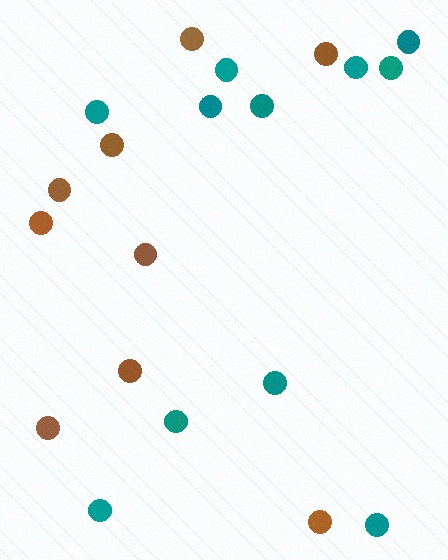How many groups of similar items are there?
There are 2 groups: one group of teal circles (11) and one group of brown circles (9).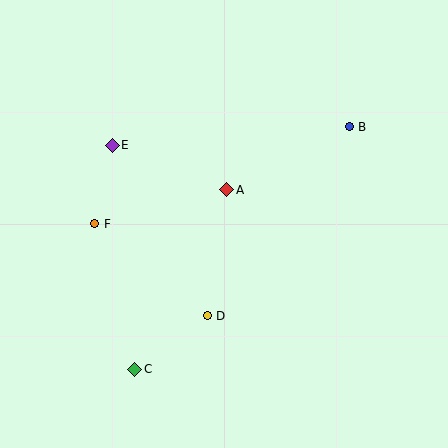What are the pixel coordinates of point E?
Point E is at (112, 145).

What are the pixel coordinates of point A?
Point A is at (227, 190).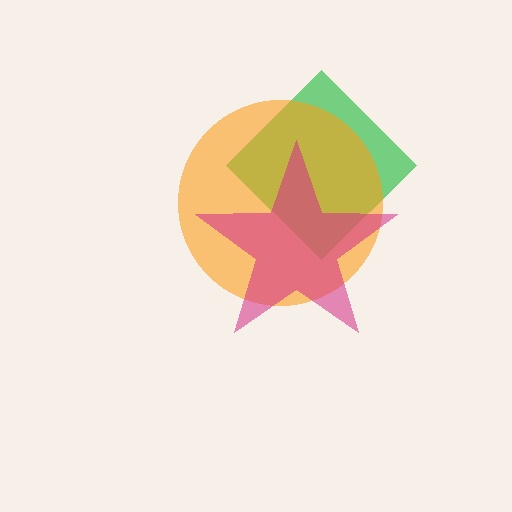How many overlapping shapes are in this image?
There are 3 overlapping shapes in the image.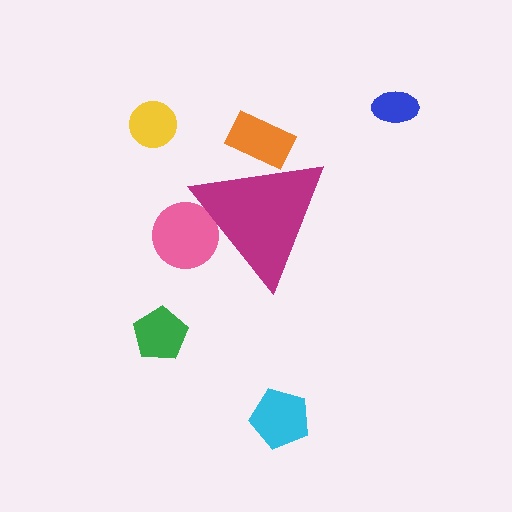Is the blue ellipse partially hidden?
No, the blue ellipse is fully visible.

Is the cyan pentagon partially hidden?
No, the cyan pentagon is fully visible.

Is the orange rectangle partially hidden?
Yes, the orange rectangle is partially hidden behind the magenta triangle.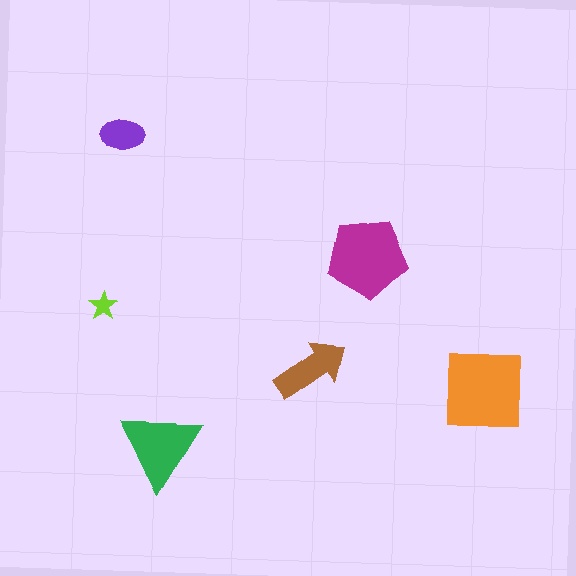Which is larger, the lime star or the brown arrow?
The brown arrow.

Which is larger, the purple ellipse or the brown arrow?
The brown arrow.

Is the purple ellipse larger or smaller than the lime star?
Larger.